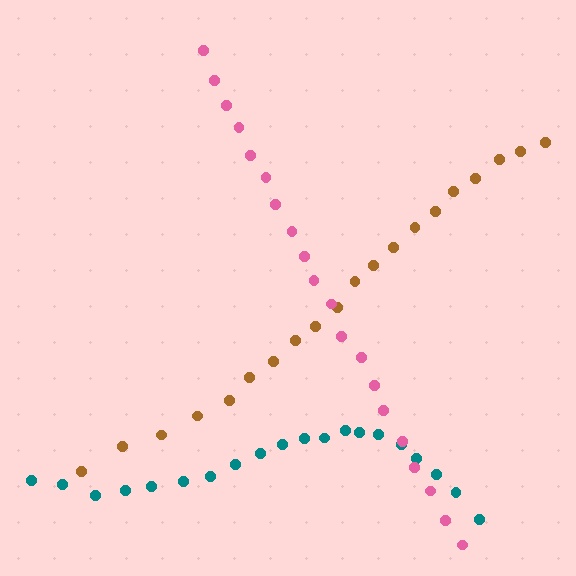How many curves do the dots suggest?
There are 3 distinct paths.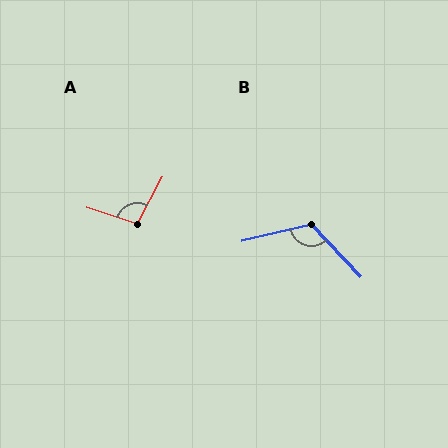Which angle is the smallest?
A, at approximately 100 degrees.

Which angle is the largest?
B, at approximately 120 degrees.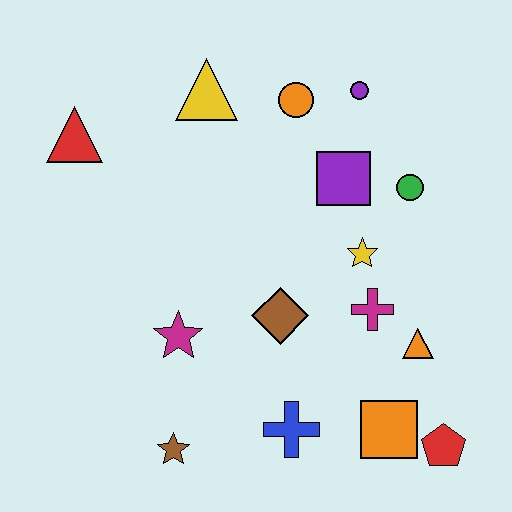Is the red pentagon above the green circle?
No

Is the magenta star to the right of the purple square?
No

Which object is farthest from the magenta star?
The purple circle is farthest from the magenta star.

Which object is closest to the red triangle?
The yellow triangle is closest to the red triangle.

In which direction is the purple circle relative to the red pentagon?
The purple circle is above the red pentagon.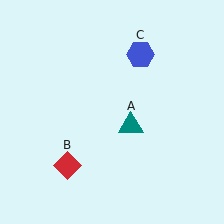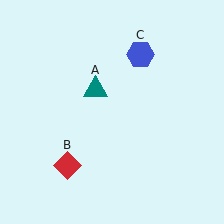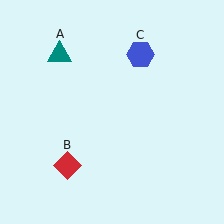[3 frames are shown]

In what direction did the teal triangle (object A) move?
The teal triangle (object A) moved up and to the left.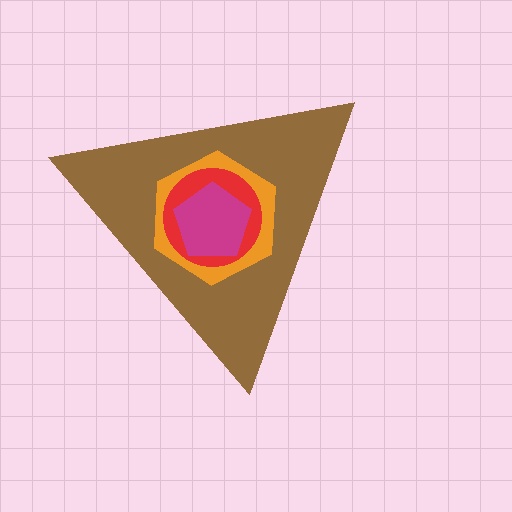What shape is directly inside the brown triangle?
The orange hexagon.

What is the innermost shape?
The magenta pentagon.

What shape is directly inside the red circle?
The magenta pentagon.